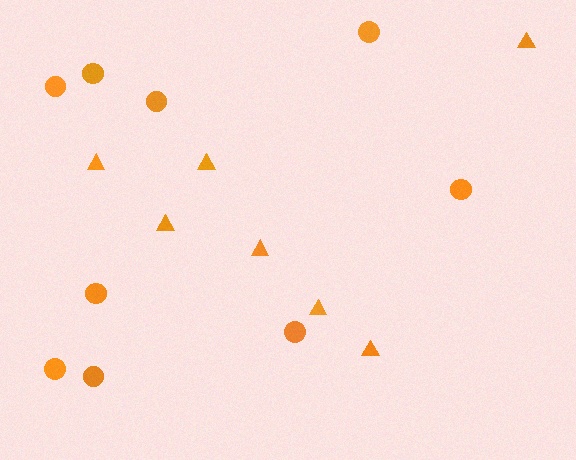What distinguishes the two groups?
There are 2 groups: one group of triangles (7) and one group of circles (9).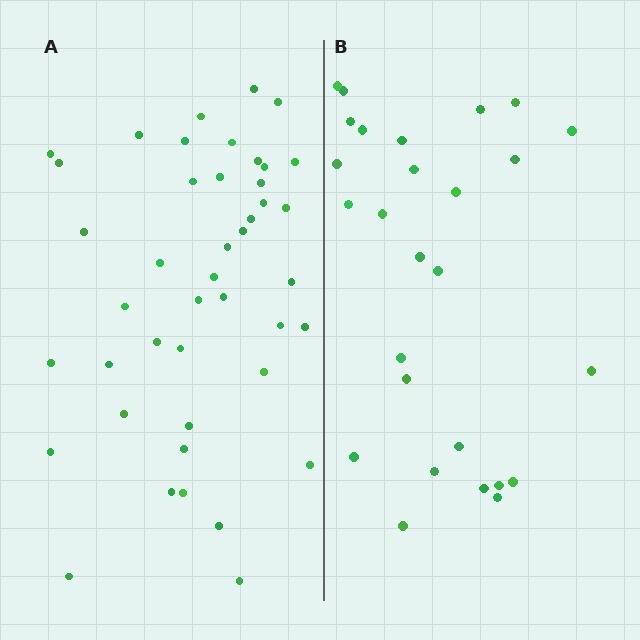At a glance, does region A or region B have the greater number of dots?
Region A (the left region) has more dots.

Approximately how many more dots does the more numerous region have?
Region A has approximately 15 more dots than region B.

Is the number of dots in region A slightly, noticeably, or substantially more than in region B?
Region A has substantially more. The ratio is roughly 1.6 to 1.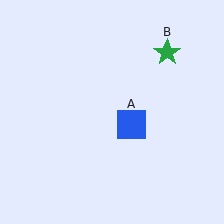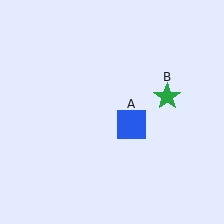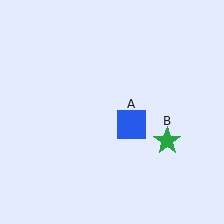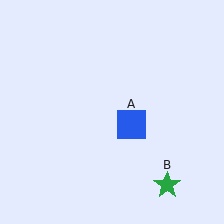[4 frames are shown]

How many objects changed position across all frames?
1 object changed position: green star (object B).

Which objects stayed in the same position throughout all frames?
Blue square (object A) remained stationary.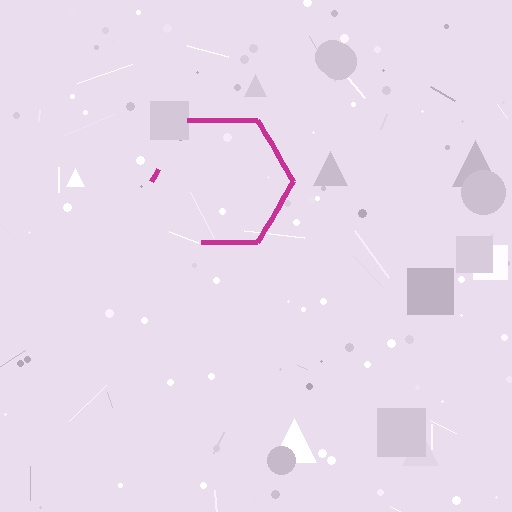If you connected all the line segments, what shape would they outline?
They would outline a hexagon.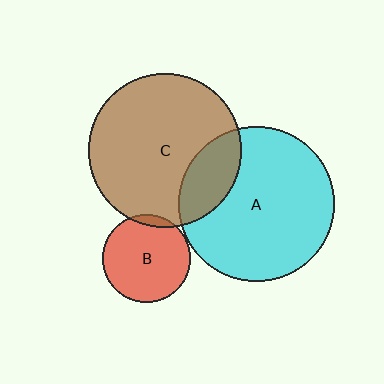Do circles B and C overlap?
Yes.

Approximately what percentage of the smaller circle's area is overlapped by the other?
Approximately 5%.